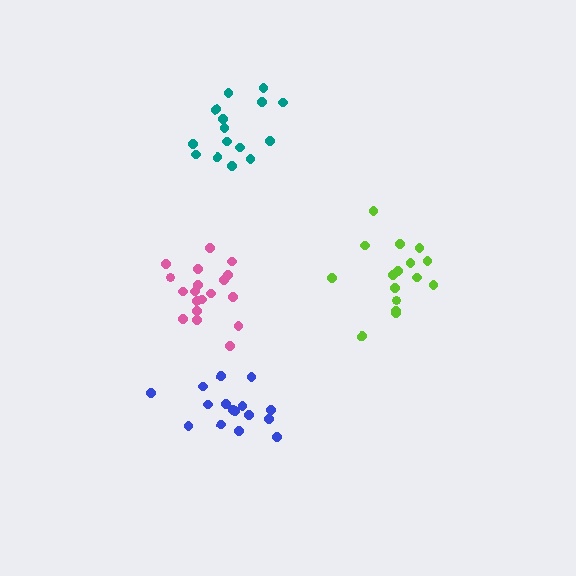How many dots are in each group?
Group 1: 20 dots, Group 2: 15 dots, Group 3: 16 dots, Group 4: 16 dots (67 total).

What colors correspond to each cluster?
The clusters are colored: pink, teal, lime, blue.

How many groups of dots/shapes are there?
There are 4 groups.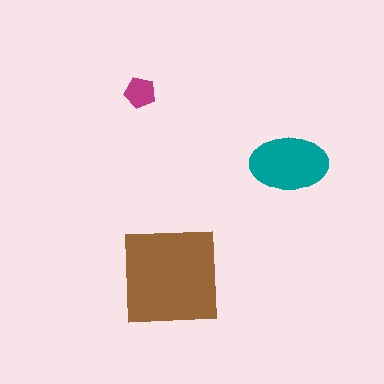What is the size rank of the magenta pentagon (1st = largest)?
3rd.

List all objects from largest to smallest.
The brown square, the teal ellipse, the magenta pentagon.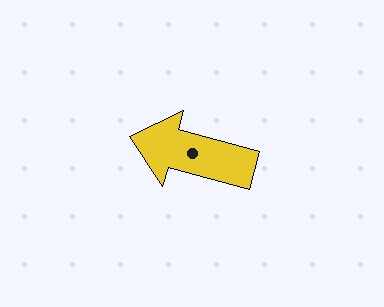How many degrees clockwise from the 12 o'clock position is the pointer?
Approximately 285 degrees.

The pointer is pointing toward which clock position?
Roughly 10 o'clock.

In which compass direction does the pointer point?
West.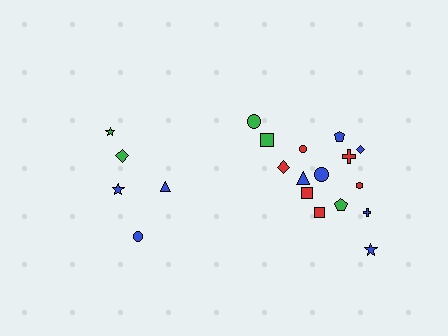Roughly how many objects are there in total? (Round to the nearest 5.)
Roughly 20 objects in total.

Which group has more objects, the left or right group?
The right group.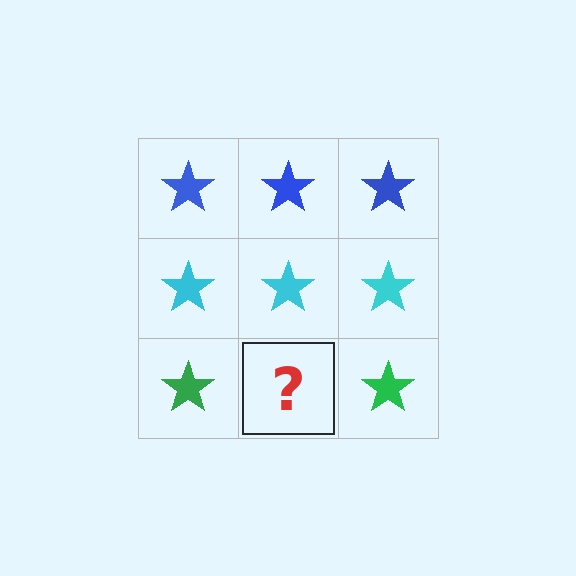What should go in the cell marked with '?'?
The missing cell should contain a green star.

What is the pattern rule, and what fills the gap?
The rule is that each row has a consistent color. The gap should be filled with a green star.